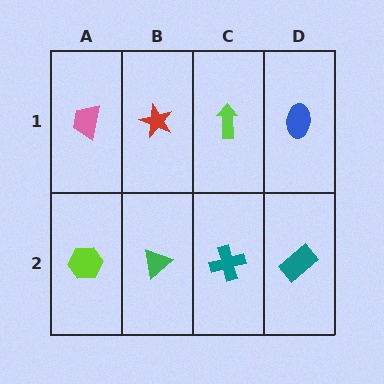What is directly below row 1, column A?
A lime hexagon.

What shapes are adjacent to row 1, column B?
A green triangle (row 2, column B), a pink trapezoid (row 1, column A), a lime arrow (row 1, column C).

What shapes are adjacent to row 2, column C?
A lime arrow (row 1, column C), a green triangle (row 2, column B), a teal rectangle (row 2, column D).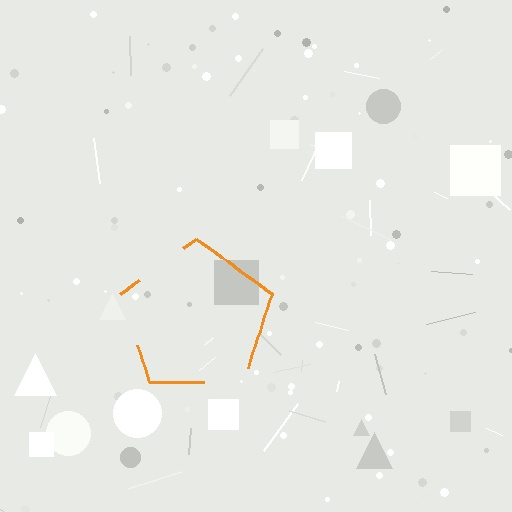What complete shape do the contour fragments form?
The contour fragments form a pentagon.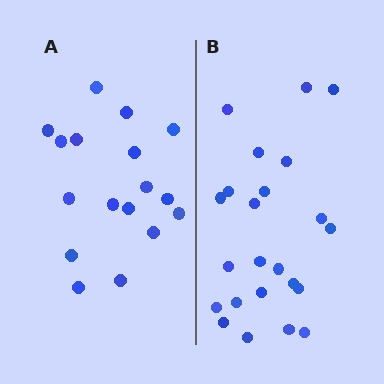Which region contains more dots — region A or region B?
Region B (the right region) has more dots.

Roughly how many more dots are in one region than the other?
Region B has about 6 more dots than region A.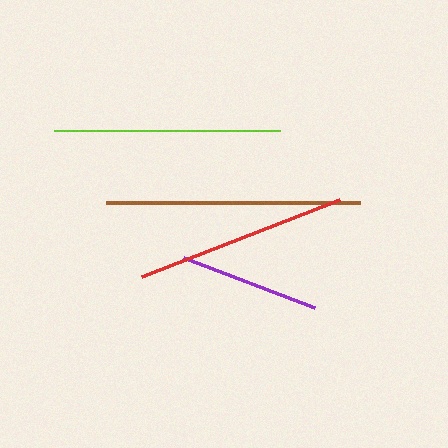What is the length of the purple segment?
The purple segment is approximately 140 pixels long.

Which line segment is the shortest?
The purple line is the shortest at approximately 140 pixels.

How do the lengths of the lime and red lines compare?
The lime and red lines are approximately the same length.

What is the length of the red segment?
The red segment is approximately 212 pixels long.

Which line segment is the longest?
The brown line is the longest at approximately 254 pixels.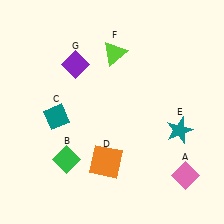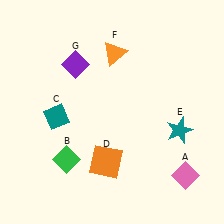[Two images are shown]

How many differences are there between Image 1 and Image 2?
There is 1 difference between the two images.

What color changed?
The triangle (F) changed from lime in Image 1 to orange in Image 2.